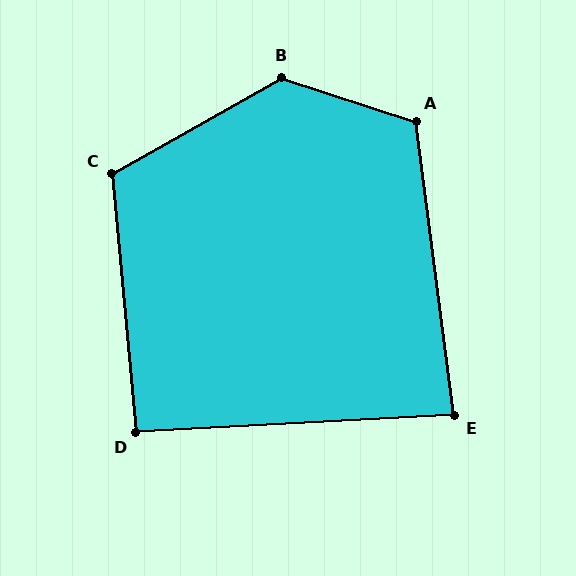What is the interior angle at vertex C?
Approximately 114 degrees (obtuse).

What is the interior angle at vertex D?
Approximately 92 degrees (approximately right).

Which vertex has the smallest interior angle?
E, at approximately 86 degrees.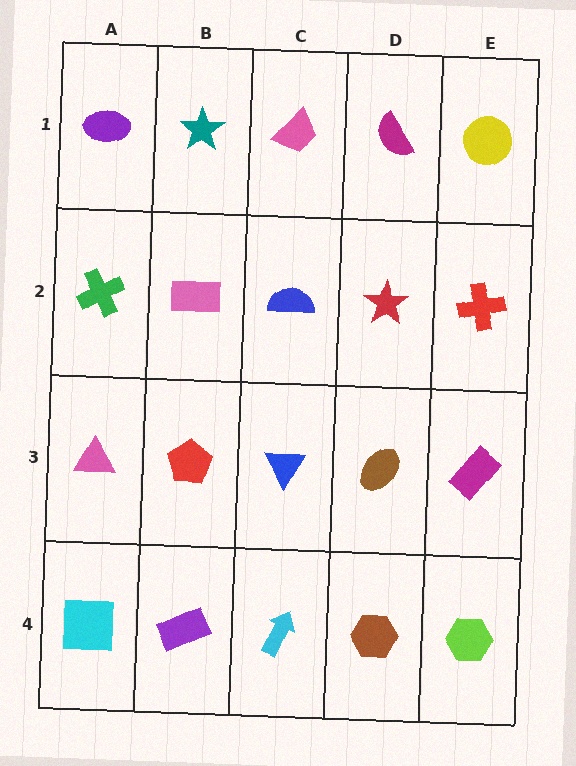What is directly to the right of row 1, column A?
A teal star.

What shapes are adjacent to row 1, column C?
A blue semicircle (row 2, column C), a teal star (row 1, column B), a magenta semicircle (row 1, column D).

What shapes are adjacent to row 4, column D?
A brown ellipse (row 3, column D), a cyan arrow (row 4, column C), a lime hexagon (row 4, column E).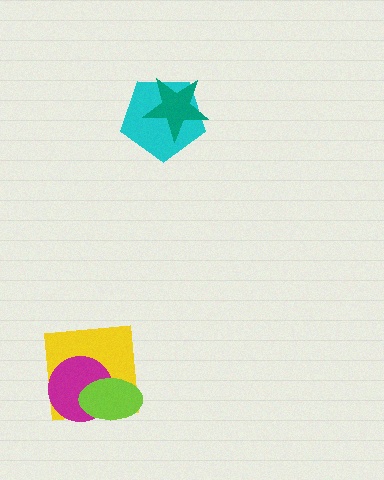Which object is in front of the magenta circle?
The lime ellipse is in front of the magenta circle.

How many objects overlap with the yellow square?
2 objects overlap with the yellow square.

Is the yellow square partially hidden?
Yes, it is partially covered by another shape.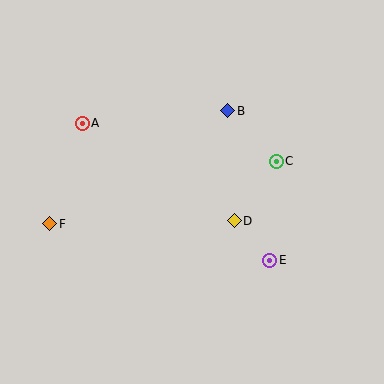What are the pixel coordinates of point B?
Point B is at (228, 111).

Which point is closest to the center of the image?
Point D at (234, 221) is closest to the center.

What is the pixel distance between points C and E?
The distance between C and E is 99 pixels.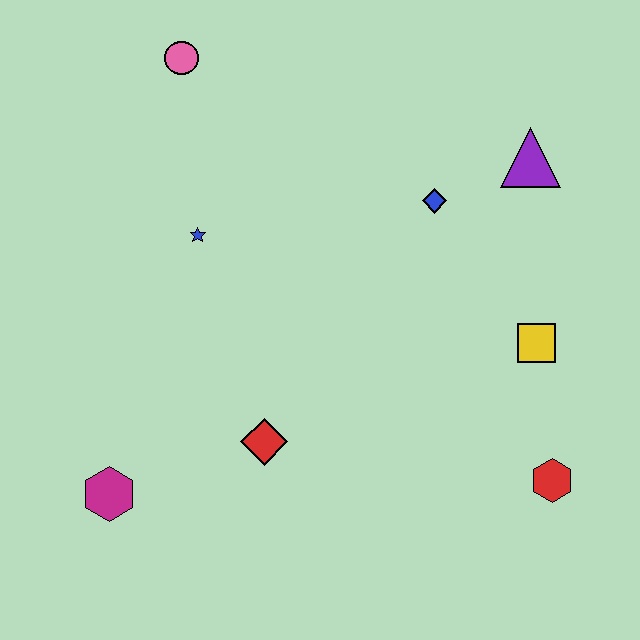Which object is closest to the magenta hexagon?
The red diamond is closest to the magenta hexagon.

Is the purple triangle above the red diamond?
Yes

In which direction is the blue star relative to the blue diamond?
The blue star is to the left of the blue diamond.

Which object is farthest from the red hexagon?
The pink circle is farthest from the red hexagon.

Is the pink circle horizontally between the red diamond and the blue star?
No